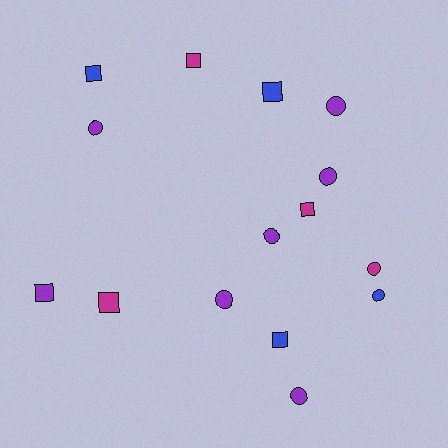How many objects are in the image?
There are 15 objects.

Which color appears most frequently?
Purple, with 7 objects.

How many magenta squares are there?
There are 3 magenta squares.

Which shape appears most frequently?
Circle, with 8 objects.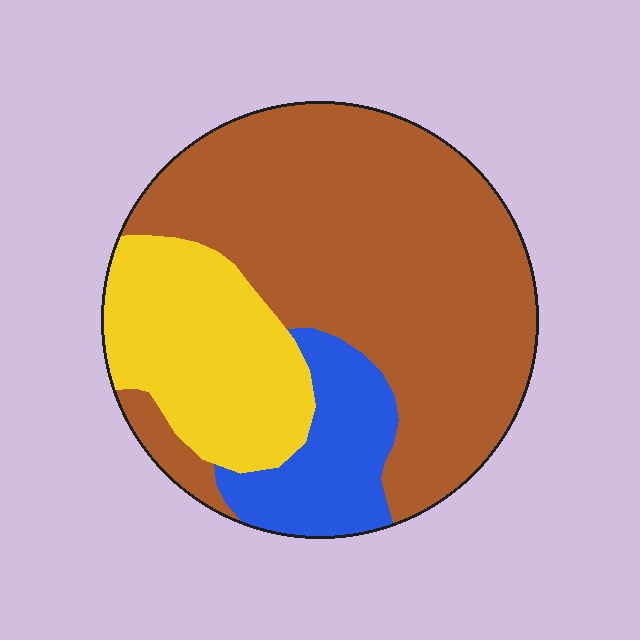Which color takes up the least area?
Blue, at roughly 15%.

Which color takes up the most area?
Brown, at roughly 65%.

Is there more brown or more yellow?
Brown.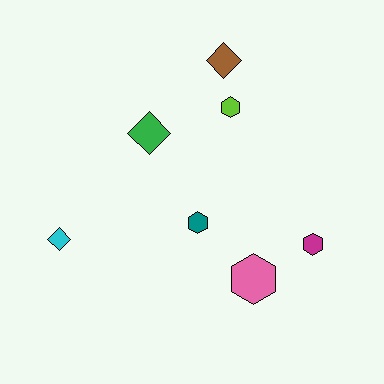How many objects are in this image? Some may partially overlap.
There are 7 objects.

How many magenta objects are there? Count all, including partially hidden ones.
There is 1 magenta object.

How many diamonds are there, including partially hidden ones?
There are 3 diamonds.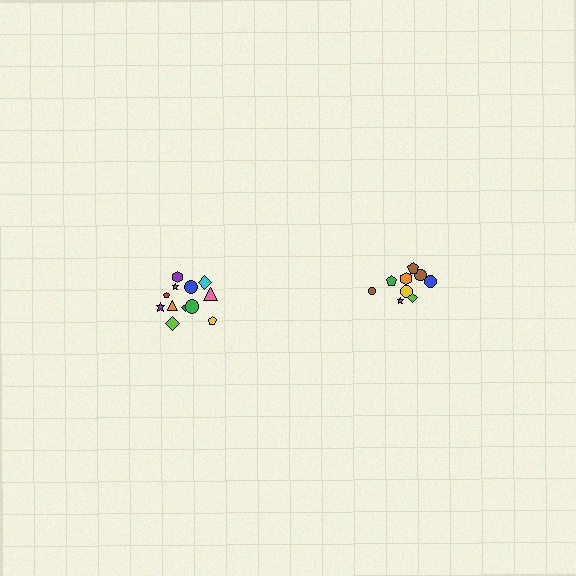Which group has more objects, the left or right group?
The left group.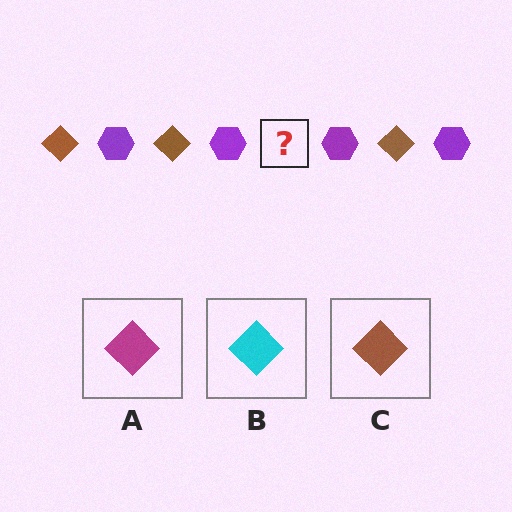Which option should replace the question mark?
Option C.